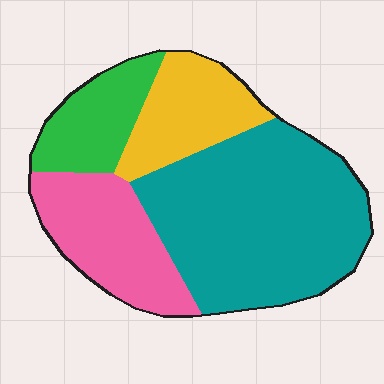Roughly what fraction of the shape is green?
Green takes up less than a sixth of the shape.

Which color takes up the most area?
Teal, at roughly 50%.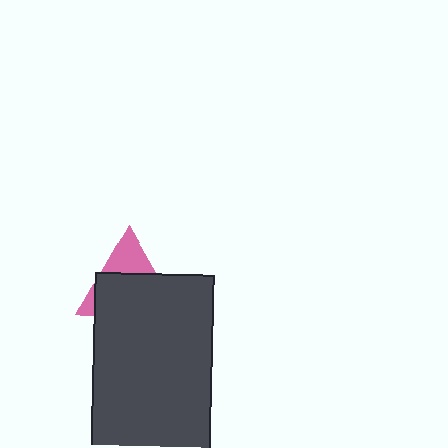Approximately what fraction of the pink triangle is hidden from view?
Roughly 66% of the pink triangle is hidden behind the dark gray rectangle.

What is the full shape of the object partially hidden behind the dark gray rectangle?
The partially hidden object is a pink triangle.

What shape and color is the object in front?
The object in front is a dark gray rectangle.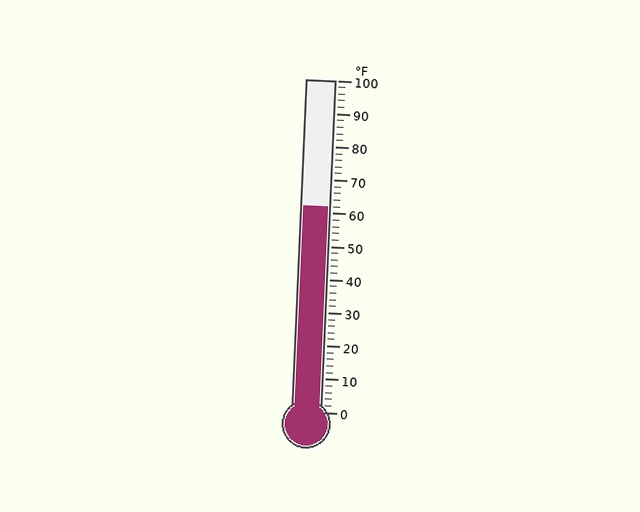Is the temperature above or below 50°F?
The temperature is above 50°F.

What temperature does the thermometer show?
The thermometer shows approximately 62°F.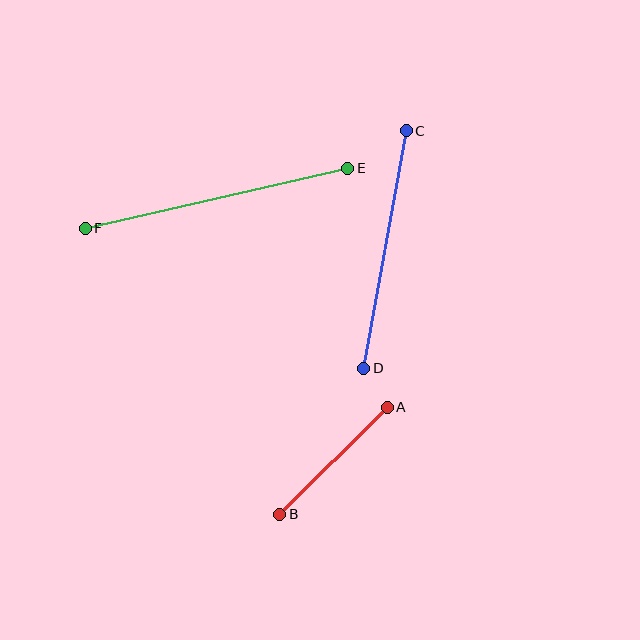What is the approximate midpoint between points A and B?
The midpoint is at approximately (334, 461) pixels.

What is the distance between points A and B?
The distance is approximately 151 pixels.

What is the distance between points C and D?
The distance is approximately 241 pixels.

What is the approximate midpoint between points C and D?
The midpoint is at approximately (385, 249) pixels.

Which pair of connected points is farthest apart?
Points E and F are farthest apart.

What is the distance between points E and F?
The distance is approximately 269 pixels.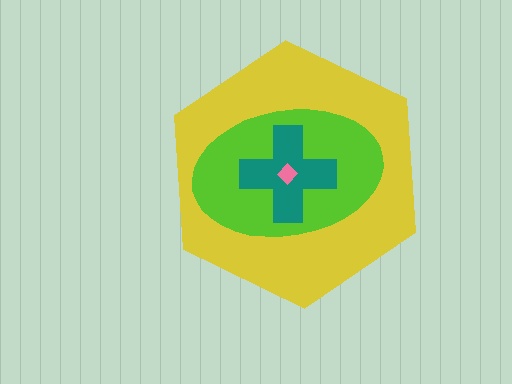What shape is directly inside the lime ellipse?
The teal cross.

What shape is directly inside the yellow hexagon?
The lime ellipse.